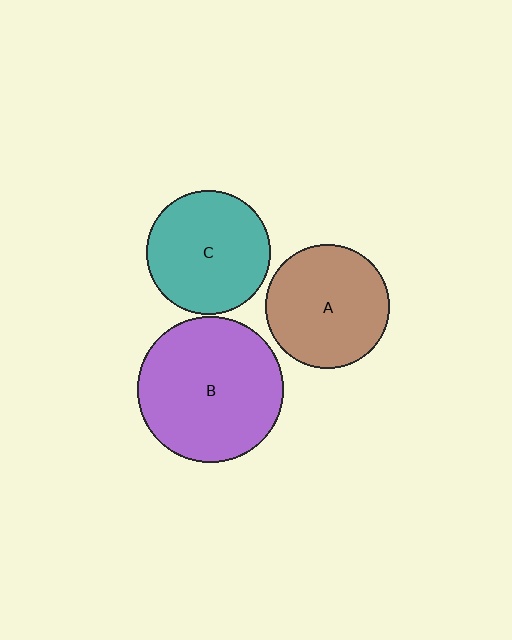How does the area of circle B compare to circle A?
Approximately 1.4 times.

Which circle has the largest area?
Circle B (purple).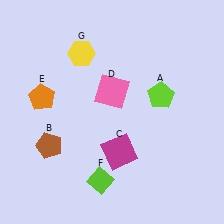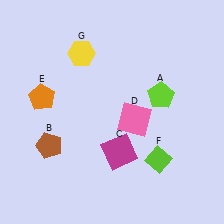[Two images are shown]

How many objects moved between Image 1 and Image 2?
2 objects moved between the two images.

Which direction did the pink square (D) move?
The pink square (D) moved down.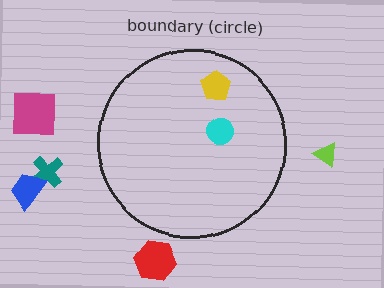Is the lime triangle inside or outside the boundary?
Outside.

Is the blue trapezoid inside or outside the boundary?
Outside.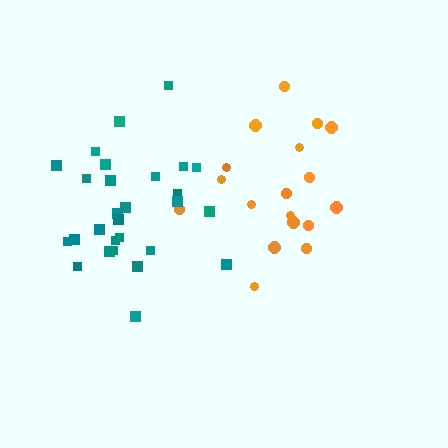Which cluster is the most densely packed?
Teal.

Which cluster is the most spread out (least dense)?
Orange.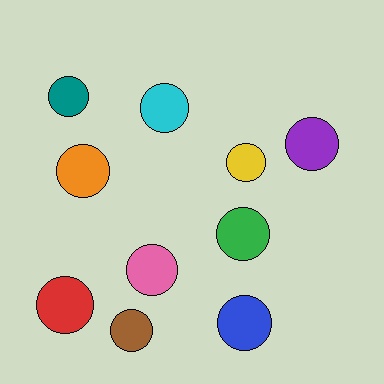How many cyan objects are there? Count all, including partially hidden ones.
There is 1 cyan object.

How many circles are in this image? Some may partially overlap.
There are 10 circles.